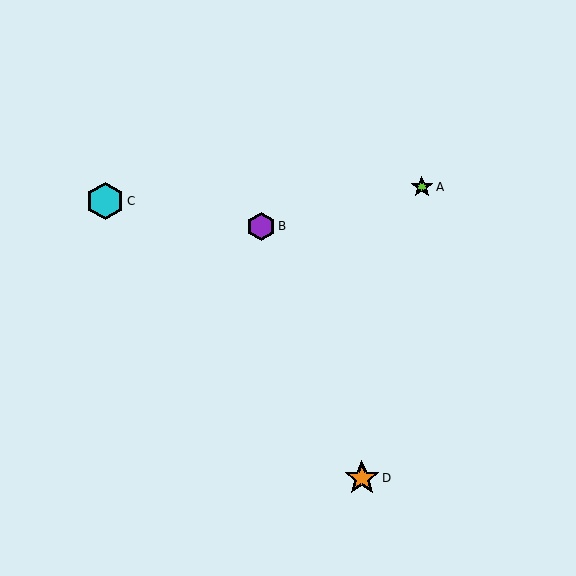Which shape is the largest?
The cyan hexagon (labeled C) is the largest.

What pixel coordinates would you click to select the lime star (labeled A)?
Click at (422, 187) to select the lime star A.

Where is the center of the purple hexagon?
The center of the purple hexagon is at (261, 226).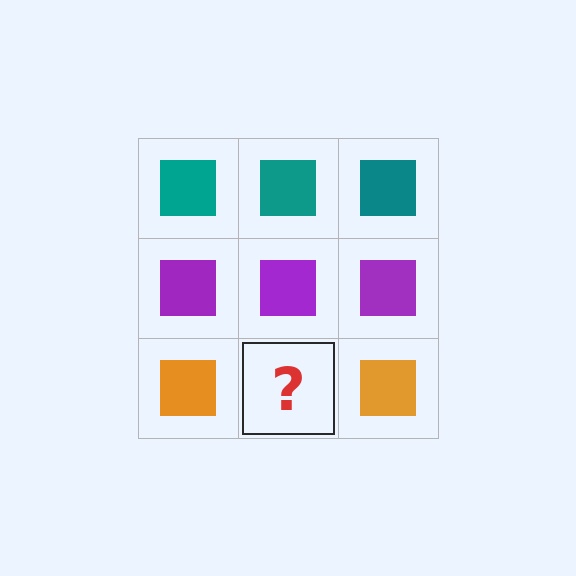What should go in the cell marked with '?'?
The missing cell should contain an orange square.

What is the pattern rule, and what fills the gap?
The rule is that each row has a consistent color. The gap should be filled with an orange square.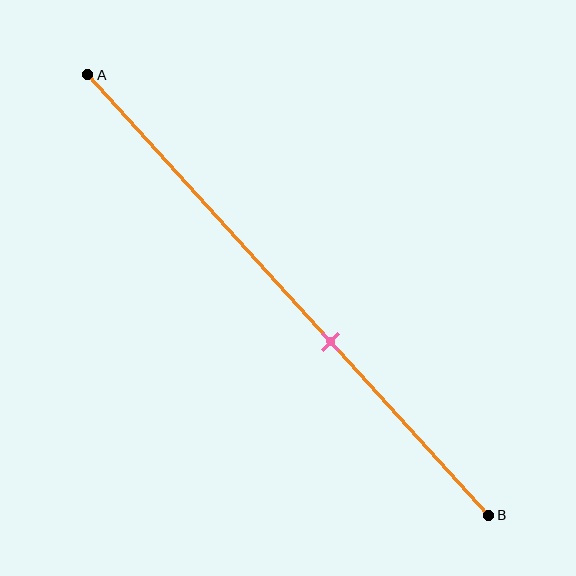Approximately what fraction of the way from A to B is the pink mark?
The pink mark is approximately 60% of the way from A to B.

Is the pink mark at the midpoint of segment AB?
No, the mark is at about 60% from A, not at the 50% midpoint.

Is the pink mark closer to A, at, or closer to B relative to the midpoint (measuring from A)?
The pink mark is closer to point B than the midpoint of segment AB.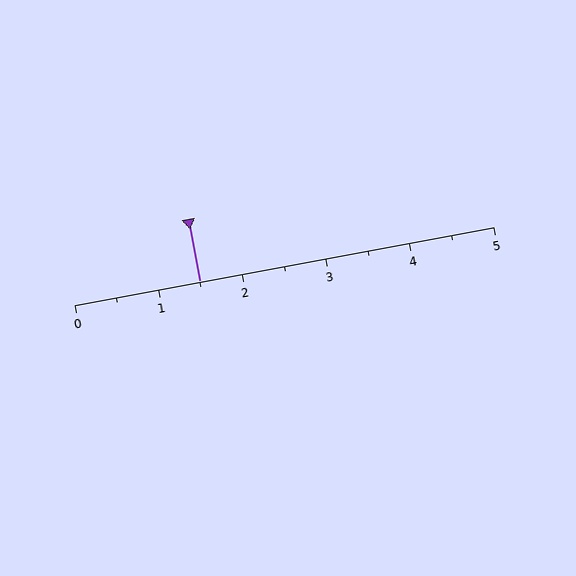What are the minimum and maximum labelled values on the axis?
The axis runs from 0 to 5.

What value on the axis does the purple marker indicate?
The marker indicates approximately 1.5.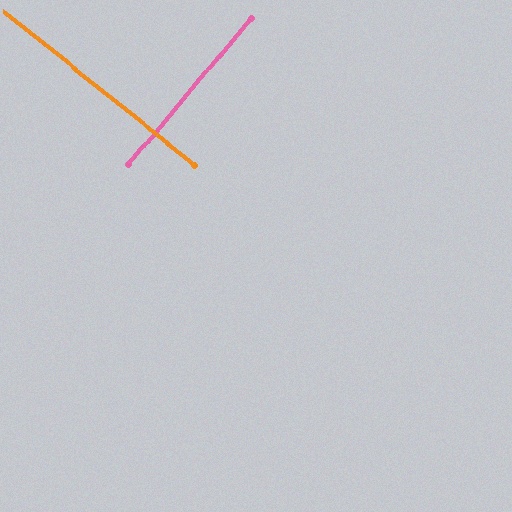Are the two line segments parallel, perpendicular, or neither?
Perpendicular — they meet at approximately 89°.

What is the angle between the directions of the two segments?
Approximately 89 degrees.